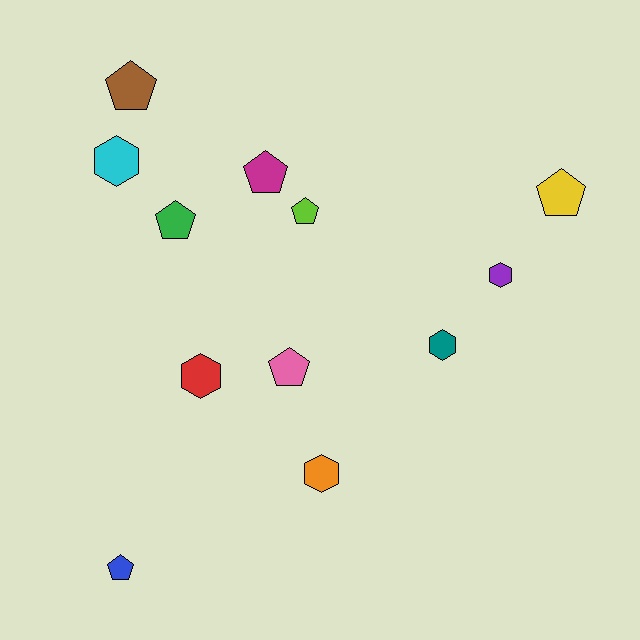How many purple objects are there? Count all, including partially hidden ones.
There is 1 purple object.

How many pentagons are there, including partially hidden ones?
There are 7 pentagons.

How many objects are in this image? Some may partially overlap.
There are 12 objects.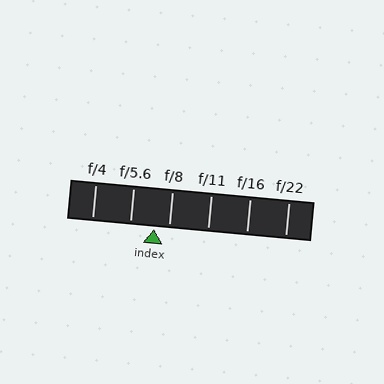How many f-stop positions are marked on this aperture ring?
There are 6 f-stop positions marked.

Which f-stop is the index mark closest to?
The index mark is closest to f/8.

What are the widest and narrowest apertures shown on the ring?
The widest aperture shown is f/4 and the narrowest is f/22.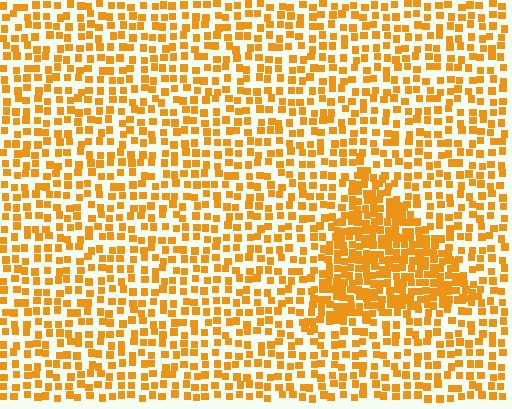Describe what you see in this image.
The image contains small orange elements arranged at two different densities. A triangle-shaped region is visible where the elements are more densely packed than the surrounding area.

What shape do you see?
I see a triangle.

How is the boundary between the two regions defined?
The boundary is defined by a change in element density (approximately 2.0x ratio). All elements are the same color, size, and shape.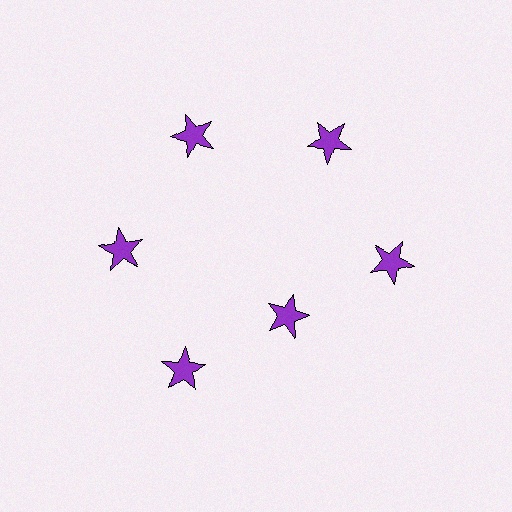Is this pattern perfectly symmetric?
No. The 6 purple stars are arranged in a ring, but one element near the 5 o'clock position is pulled inward toward the center, breaking the 6-fold rotational symmetry.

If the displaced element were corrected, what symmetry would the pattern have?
It would have 6-fold rotational symmetry — the pattern would map onto itself every 60 degrees.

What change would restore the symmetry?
The symmetry would be restored by moving it outward, back onto the ring so that all 6 stars sit at equal angles and equal distance from the center.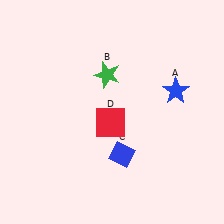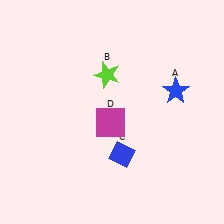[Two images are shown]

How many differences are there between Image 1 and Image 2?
There are 2 differences between the two images.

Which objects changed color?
B changed from green to lime. D changed from red to magenta.